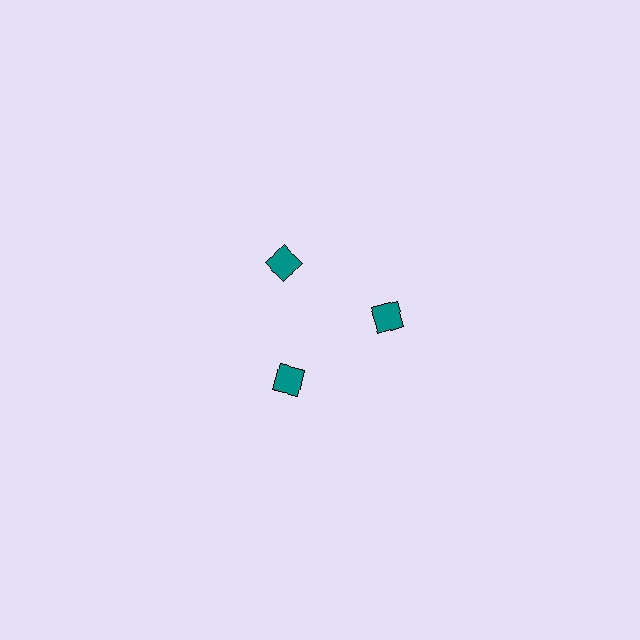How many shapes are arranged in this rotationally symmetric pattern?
There are 3 shapes, arranged in 3 groups of 1.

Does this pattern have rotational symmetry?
Yes, this pattern has 3-fold rotational symmetry. It looks the same after rotating 120 degrees around the center.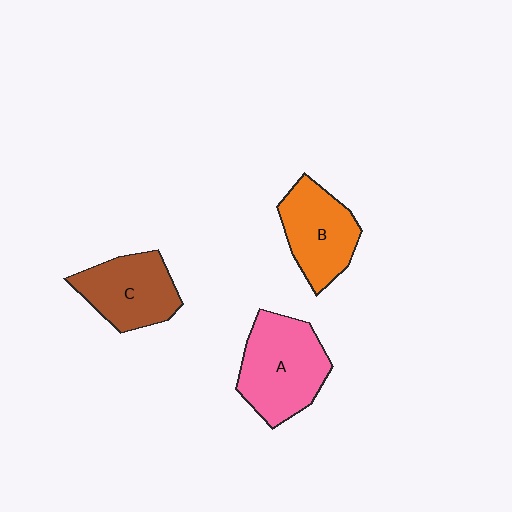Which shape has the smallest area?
Shape B (orange).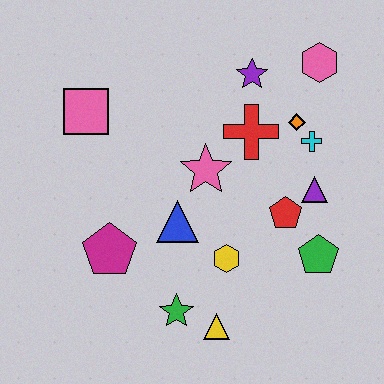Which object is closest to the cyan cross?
The orange diamond is closest to the cyan cross.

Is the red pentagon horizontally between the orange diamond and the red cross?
Yes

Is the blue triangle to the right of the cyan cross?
No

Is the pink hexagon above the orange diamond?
Yes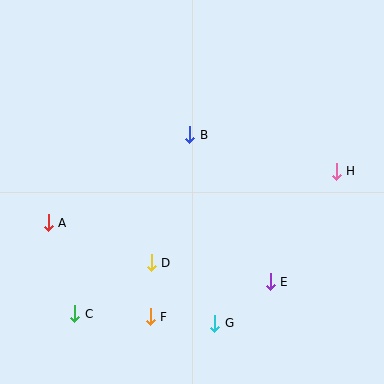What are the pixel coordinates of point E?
Point E is at (270, 282).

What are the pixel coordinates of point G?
Point G is at (215, 323).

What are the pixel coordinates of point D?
Point D is at (151, 263).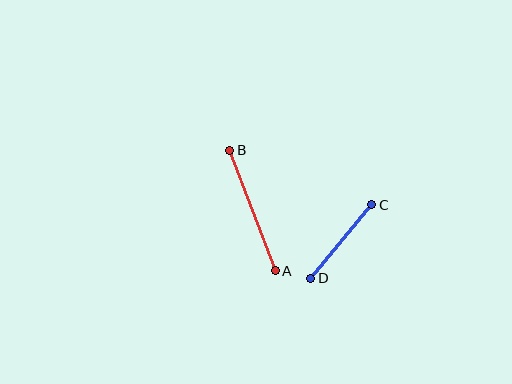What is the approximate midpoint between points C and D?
The midpoint is at approximately (341, 242) pixels.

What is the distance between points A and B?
The distance is approximately 129 pixels.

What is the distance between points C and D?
The distance is approximately 95 pixels.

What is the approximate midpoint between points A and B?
The midpoint is at approximately (252, 211) pixels.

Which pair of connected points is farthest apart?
Points A and B are farthest apart.